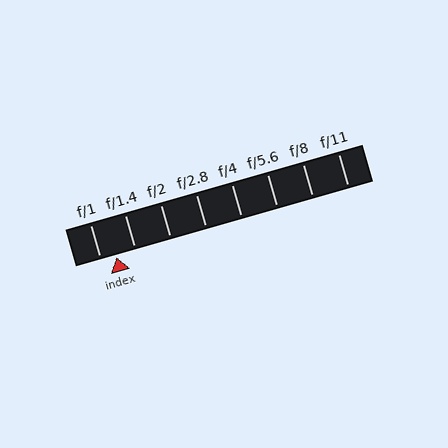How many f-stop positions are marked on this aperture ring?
There are 8 f-stop positions marked.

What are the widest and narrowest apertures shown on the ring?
The widest aperture shown is f/1 and the narrowest is f/11.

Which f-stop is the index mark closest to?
The index mark is closest to f/1.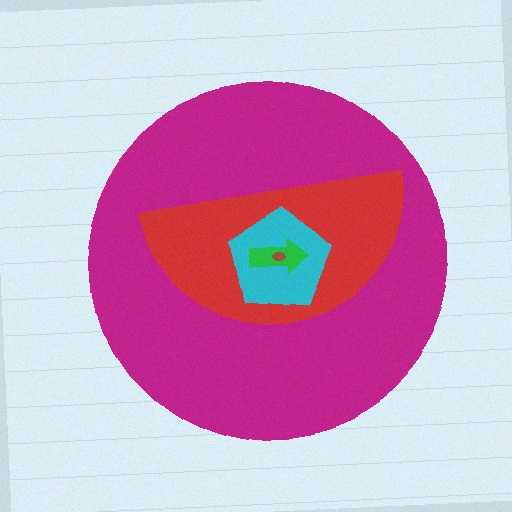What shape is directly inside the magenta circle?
The red semicircle.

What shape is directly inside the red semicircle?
The cyan pentagon.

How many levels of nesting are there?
5.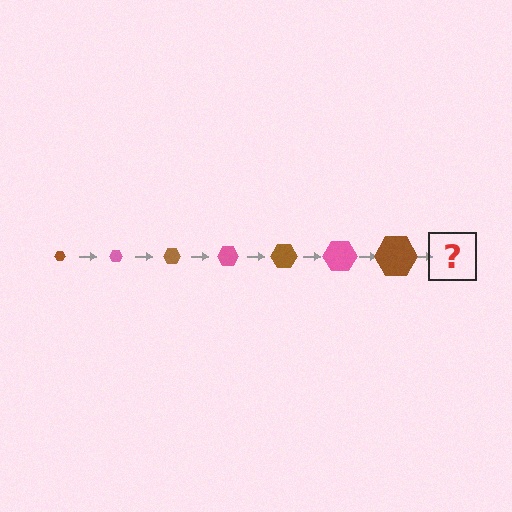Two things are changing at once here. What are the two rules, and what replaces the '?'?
The two rules are that the hexagon grows larger each step and the color cycles through brown and pink. The '?' should be a pink hexagon, larger than the previous one.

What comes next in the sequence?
The next element should be a pink hexagon, larger than the previous one.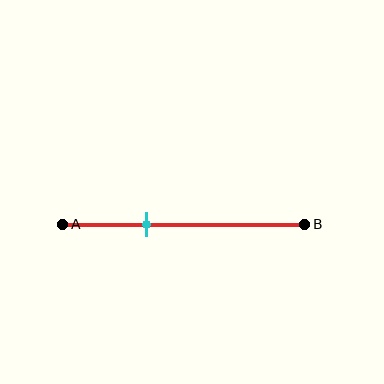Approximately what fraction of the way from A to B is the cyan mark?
The cyan mark is approximately 35% of the way from A to B.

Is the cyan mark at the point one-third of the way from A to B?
Yes, the mark is approximately at the one-third point.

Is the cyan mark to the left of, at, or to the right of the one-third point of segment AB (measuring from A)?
The cyan mark is approximately at the one-third point of segment AB.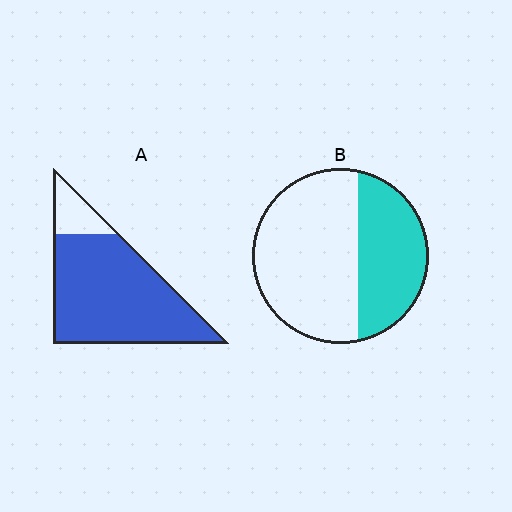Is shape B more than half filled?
No.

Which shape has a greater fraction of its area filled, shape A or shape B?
Shape A.